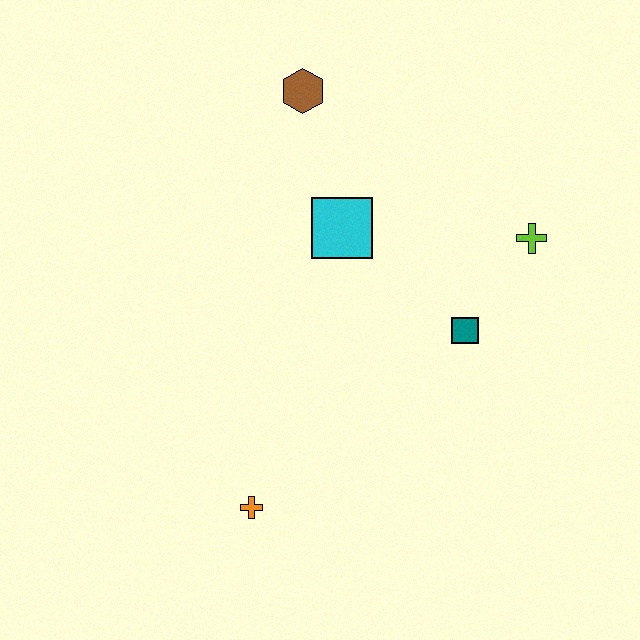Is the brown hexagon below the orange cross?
No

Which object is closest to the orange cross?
The teal square is closest to the orange cross.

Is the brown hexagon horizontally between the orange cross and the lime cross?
Yes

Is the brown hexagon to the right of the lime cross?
No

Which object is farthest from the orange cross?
The brown hexagon is farthest from the orange cross.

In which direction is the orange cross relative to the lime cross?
The orange cross is to the left of the lime cross.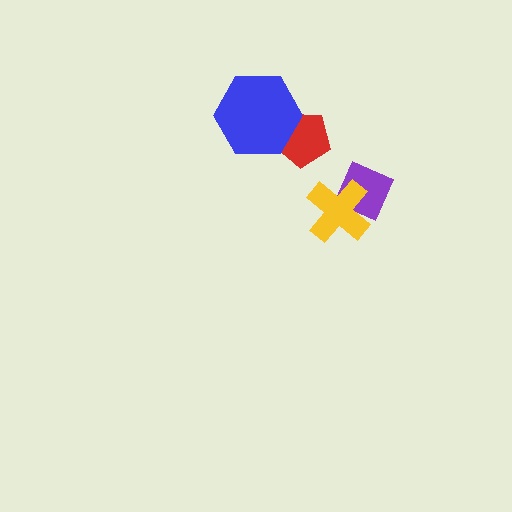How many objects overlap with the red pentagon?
1 object overlaps with the red pentagon.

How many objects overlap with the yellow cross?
1 object overlaps with the yellow cross.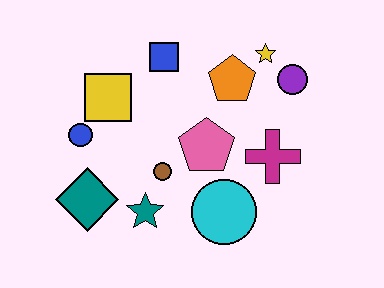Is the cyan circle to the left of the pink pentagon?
No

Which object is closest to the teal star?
The brown circle is closest to the teal star.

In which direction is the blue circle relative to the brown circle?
The blue circle is to the left of the brown circle.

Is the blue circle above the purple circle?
No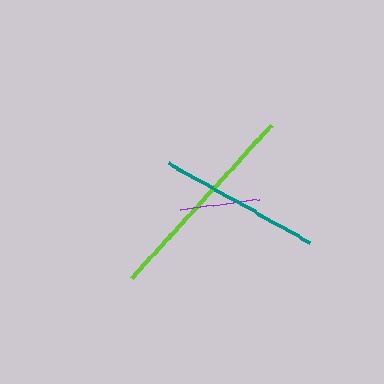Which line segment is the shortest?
The purple line is the shortest at approximately 80 pixels.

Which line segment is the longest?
The lime line is the longest at approximately 207 pixels.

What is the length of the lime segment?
The lime segment is approximately 207 pixels long.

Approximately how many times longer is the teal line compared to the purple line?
The teal line is approximately 2.0 times the length of the purple line.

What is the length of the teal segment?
The teal segment is approximately 162 pixels long.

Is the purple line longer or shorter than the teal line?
The teal line is longer than the purple line.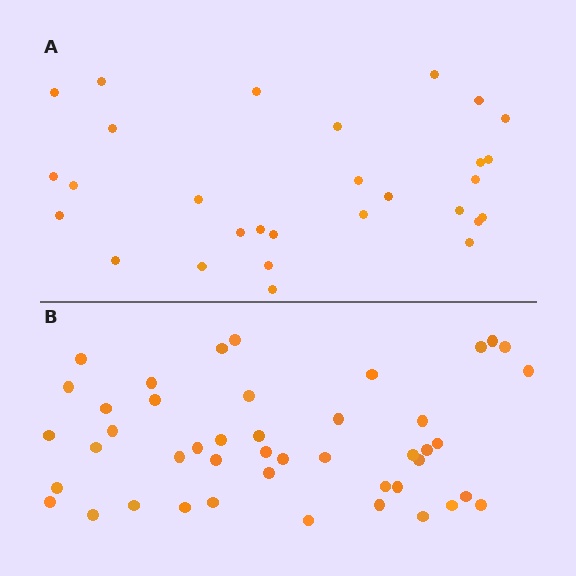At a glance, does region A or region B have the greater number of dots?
Region B (the bottom region) has more dots.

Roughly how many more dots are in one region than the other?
Region B has approximately 15 more dots than region A.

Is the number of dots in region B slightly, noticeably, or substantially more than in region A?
Region B has substantially more. The ratio is roughly 1.6 to 1.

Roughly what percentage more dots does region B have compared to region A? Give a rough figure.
About 55% more.